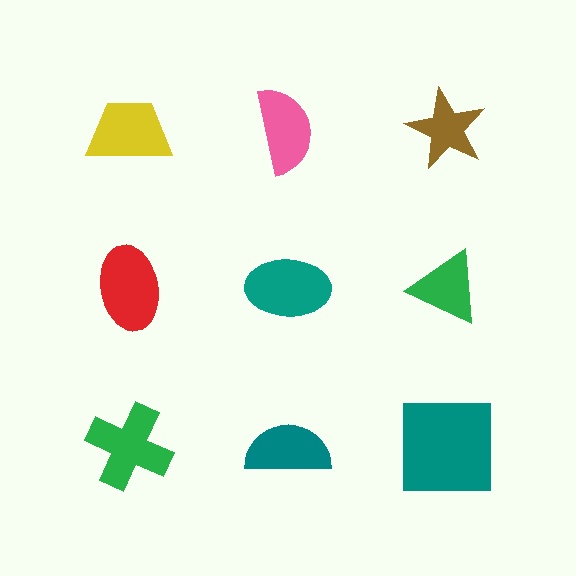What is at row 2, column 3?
A green triangle.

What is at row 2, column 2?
A teal ellipse.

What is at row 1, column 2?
A pink semicircle.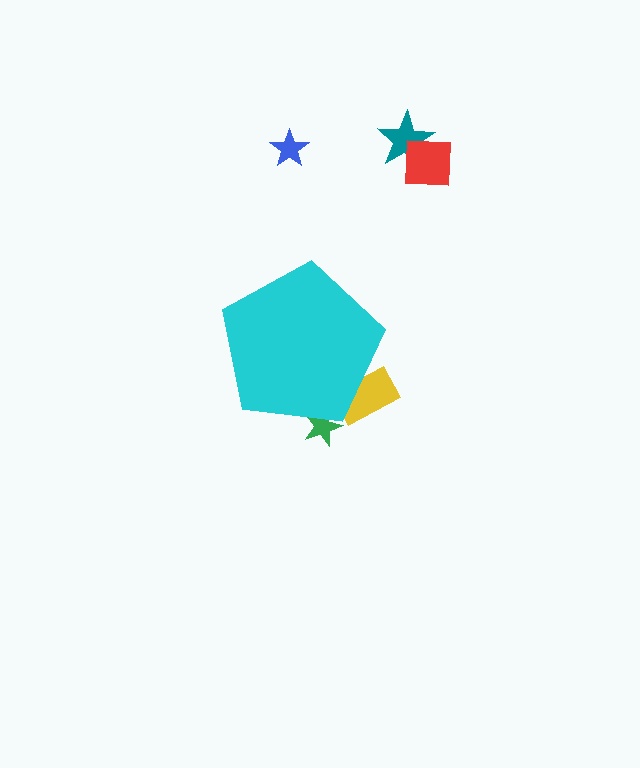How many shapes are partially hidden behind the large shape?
2 shapes are partially hidden.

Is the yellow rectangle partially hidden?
Yes, the yellow rectangle is partially hidden behind the cyan pentagon.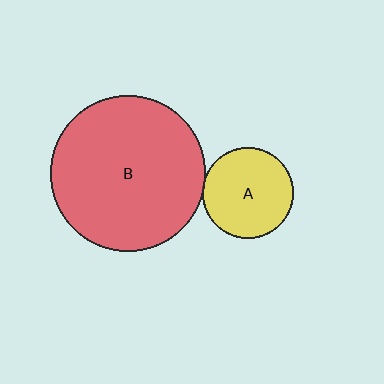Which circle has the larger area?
Circle B (red).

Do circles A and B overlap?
Yes.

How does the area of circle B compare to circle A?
Approximately 2.9 times.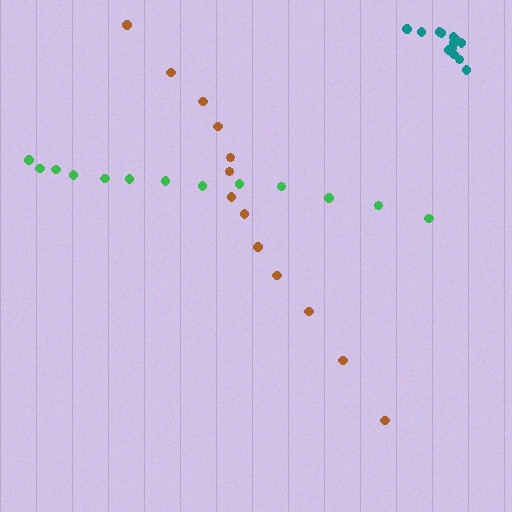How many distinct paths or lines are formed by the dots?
There are 3 distinct paths.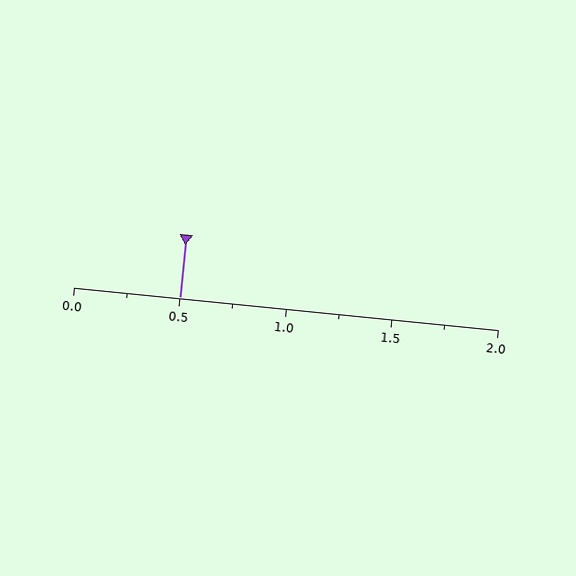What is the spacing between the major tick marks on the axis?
The major ticks are spaced 0.5 apart.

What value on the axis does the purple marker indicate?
The marker indicates approximately 0.5.